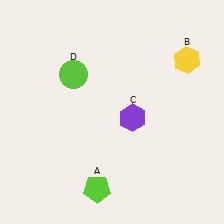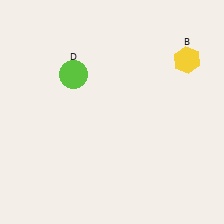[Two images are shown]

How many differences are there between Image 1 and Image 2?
There are 2 differences between the two images.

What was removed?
The lime pentagon (A), the purple hexagon (C) were removed in Image 2.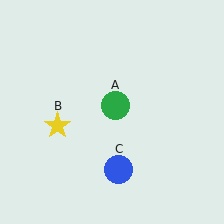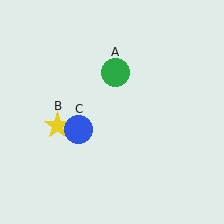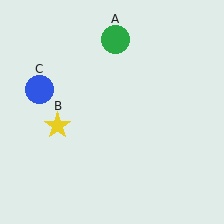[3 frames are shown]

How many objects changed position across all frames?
2 objects changed position: green circle (object A), blue circle (object C).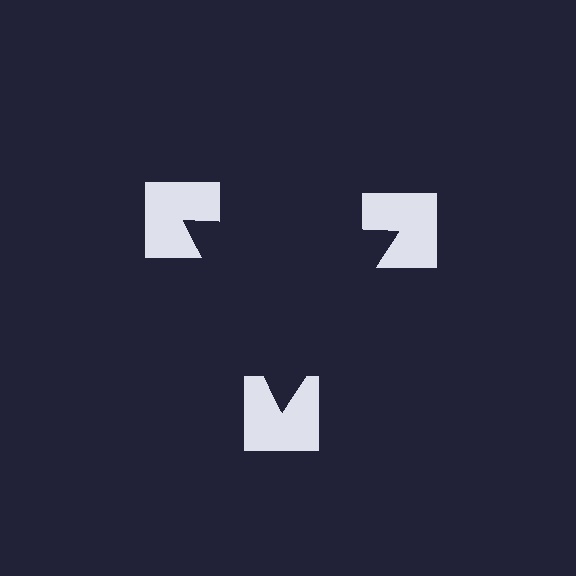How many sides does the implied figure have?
3 sides.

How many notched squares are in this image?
There are 3 — one at each vertex of the illusory triangle.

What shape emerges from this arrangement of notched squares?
An illusory triangle — its edges are inferred from the aligned wedge cuts in the notched squares, not physically drawn.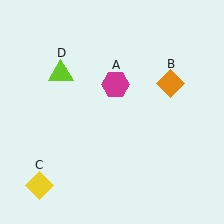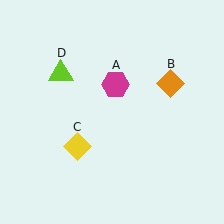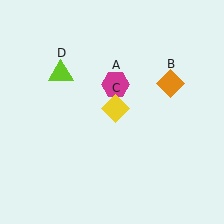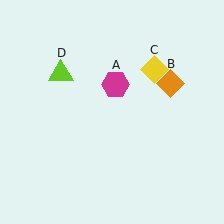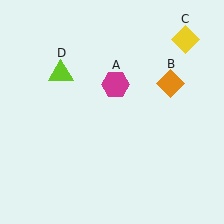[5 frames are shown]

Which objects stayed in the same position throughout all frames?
Magenta hexagon (object A) and orange diamond (object B) and lime triangle (object D) remained stationary.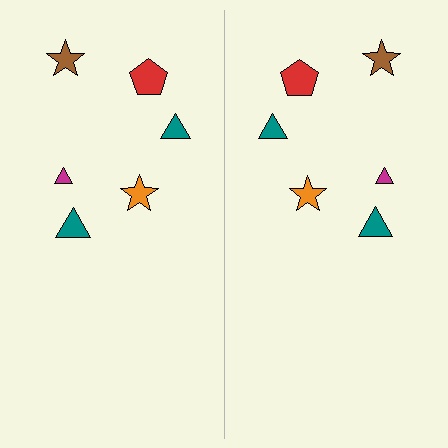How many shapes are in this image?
There are 12 shapes in this image.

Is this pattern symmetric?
Yes, this pattern has bilateral (reflection) symmetry.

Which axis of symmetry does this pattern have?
The pattern has a vertical axis of symmetry running through the center of the image.